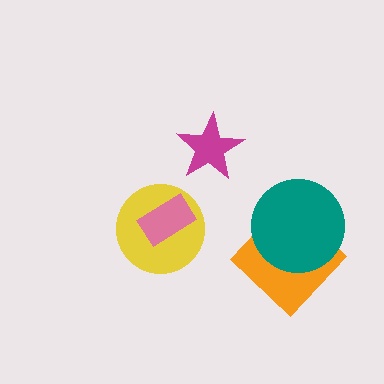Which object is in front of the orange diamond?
The teal circle is in front of the orange diamond.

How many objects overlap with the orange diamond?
1 object overlaps with the orange diamond.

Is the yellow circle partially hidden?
Yes, it is partially covered by another shape.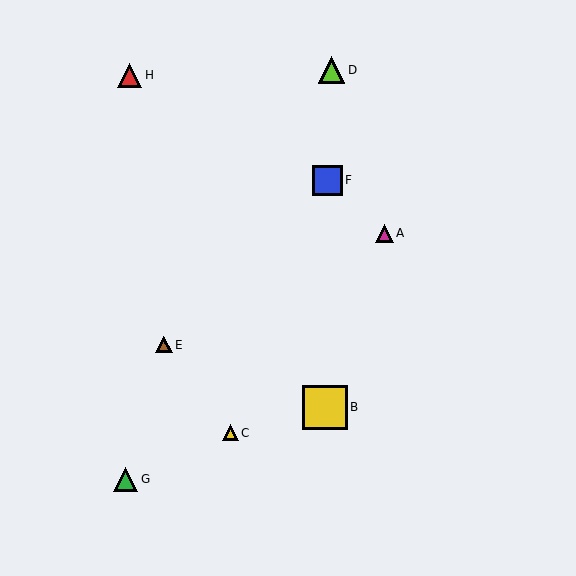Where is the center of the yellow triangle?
The center of the yellow triangle is at (230, 433).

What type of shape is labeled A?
Shape A is a magenta triangle.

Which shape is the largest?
The yellow square (labeled B) is the largest.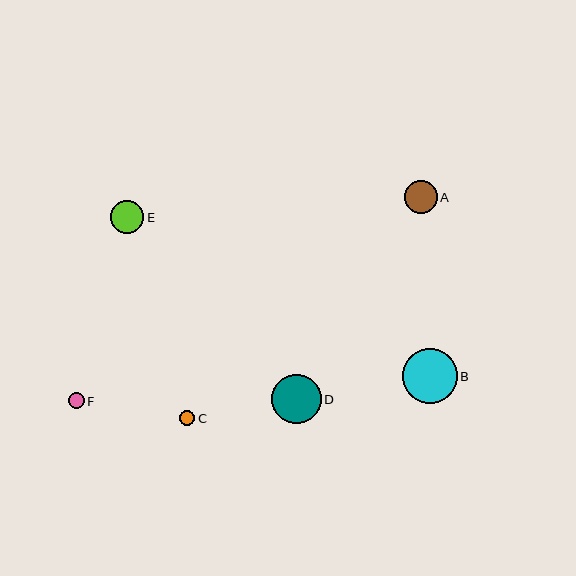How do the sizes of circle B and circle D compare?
Circle B and circle D are approximately the same size.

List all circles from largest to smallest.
From largest to smallest: B, D, A, E, F, C.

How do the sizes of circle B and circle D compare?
Circle B and circle D are approximately the same size.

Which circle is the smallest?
Circle C is the smallest with a size of approximately 15 pixels.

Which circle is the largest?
Circle B is the largest with a size of approximately 54 pixels.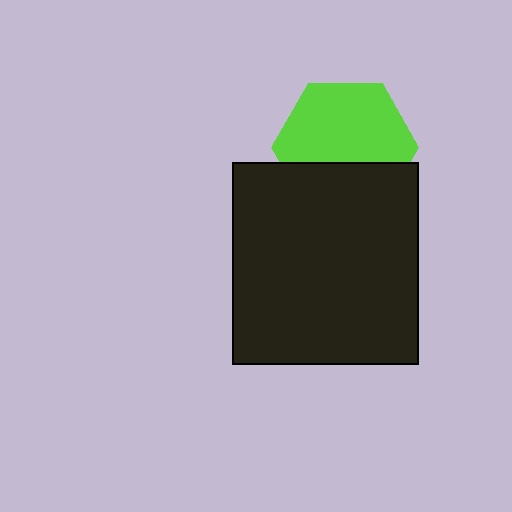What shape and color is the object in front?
The object in front is a black rectangle.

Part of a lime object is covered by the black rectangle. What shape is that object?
It is a hexagon.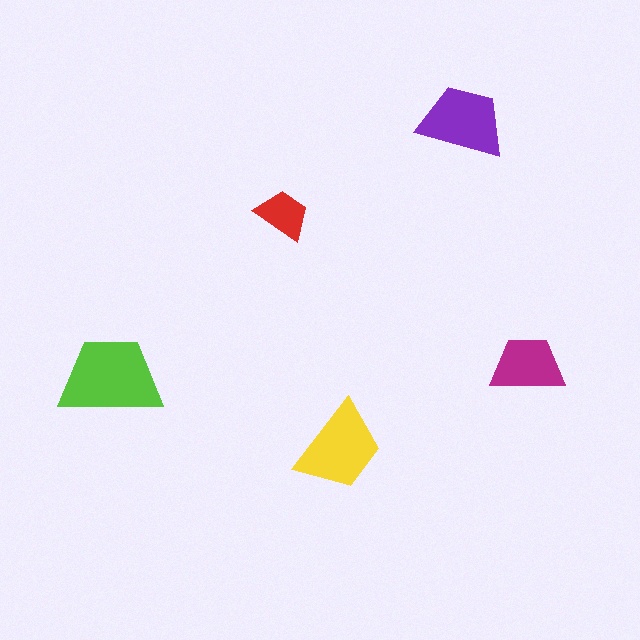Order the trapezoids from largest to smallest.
the lime one, the yellow one, the purple one, the magenta one, the red one.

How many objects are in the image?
There are 5 objects in the image.